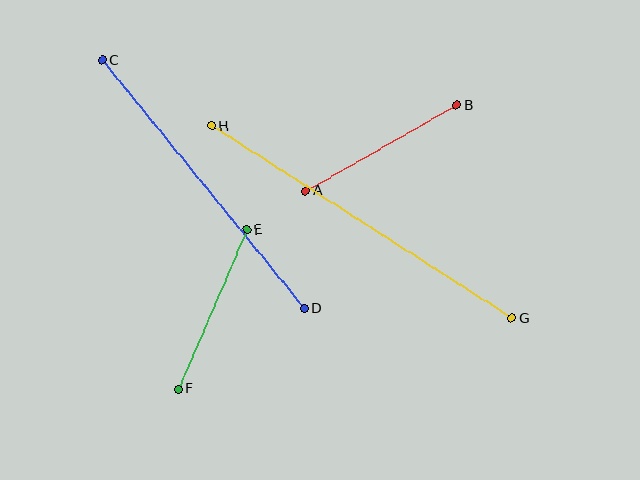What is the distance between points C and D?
The distance is approximately 320 pixels.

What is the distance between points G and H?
The distance is approximately 357 pixels.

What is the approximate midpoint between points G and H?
The midpoint is at approximately (362, 222) pixels.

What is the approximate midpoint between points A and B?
The midpoint is at approximately (381, 148) pixels.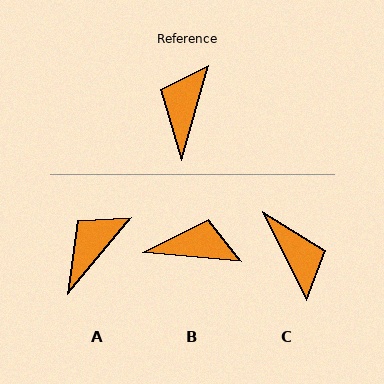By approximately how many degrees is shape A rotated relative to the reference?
Approximately 24 degrees clockwise.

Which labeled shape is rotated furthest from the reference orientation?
C, about 138 degrees away.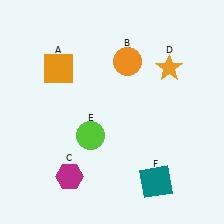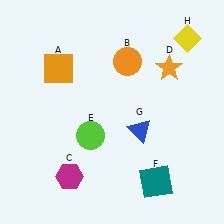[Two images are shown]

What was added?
A blue triangle (G), a yellow diamond (H) were added in Image 2.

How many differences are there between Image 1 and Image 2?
There are 2 differences between the two images.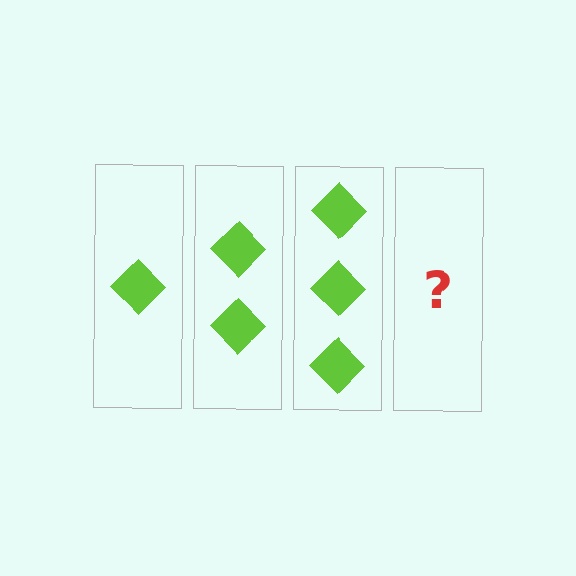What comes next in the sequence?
The next element should be 4 diamonds.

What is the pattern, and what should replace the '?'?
The pattern is that each step adds one more diamond. The '?' should be 4 diamonds.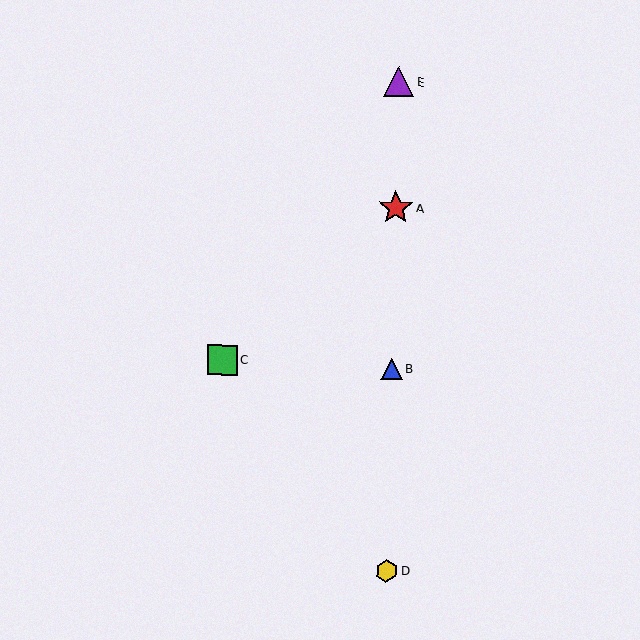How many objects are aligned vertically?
4 objects (A, B, D, E) are aligned vertically.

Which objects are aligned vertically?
Objects A, B, D, E are aligned vertically.